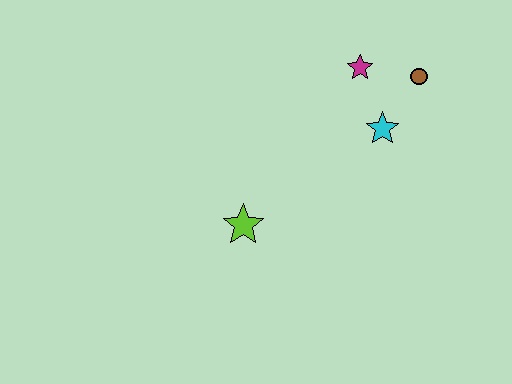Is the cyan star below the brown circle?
Yes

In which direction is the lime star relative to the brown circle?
The lime star is to the left of the brown circle.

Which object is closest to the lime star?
The cyan star is closest to the lime star.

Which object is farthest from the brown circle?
The lime star is farthest from the brown circle.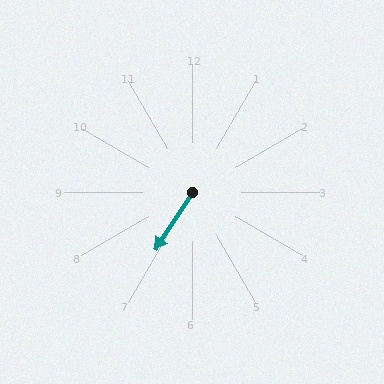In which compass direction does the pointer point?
Southwest.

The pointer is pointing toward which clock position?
Roughly 7 o'clock.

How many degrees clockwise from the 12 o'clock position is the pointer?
Approximately 213 degrees.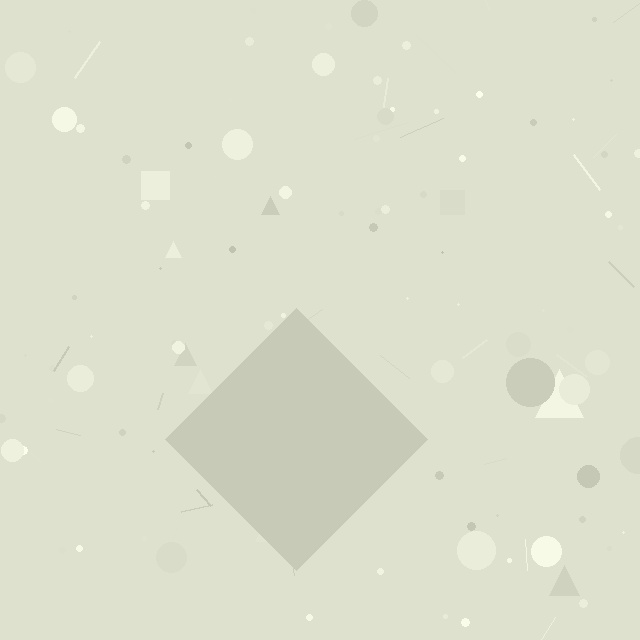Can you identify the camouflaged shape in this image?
The camouflaged shape is a diamond.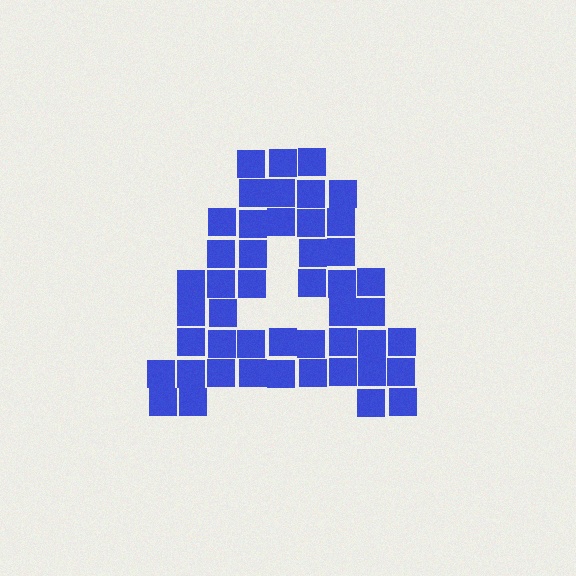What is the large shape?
The large shape is the letter A.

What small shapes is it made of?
It is made of small squares.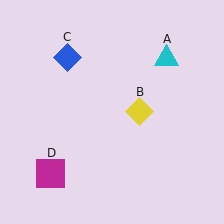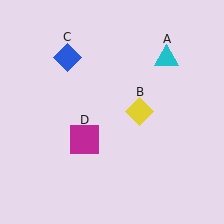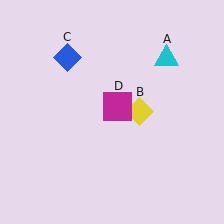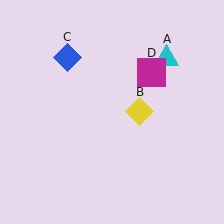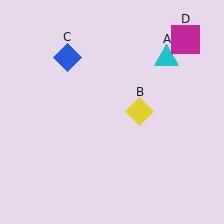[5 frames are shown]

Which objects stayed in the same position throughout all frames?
Cyan triangle (object A) and yellow diamond (object B) and blue diamond (object C) remained stationary.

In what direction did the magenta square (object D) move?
The magenta square (object D) moved up and to the right.